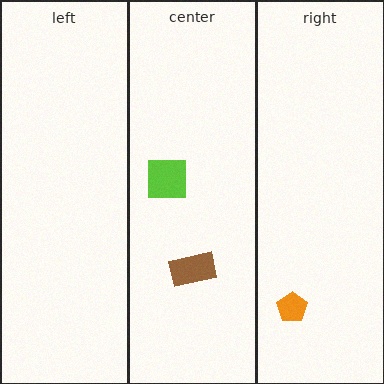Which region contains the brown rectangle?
The center region.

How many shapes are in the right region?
1.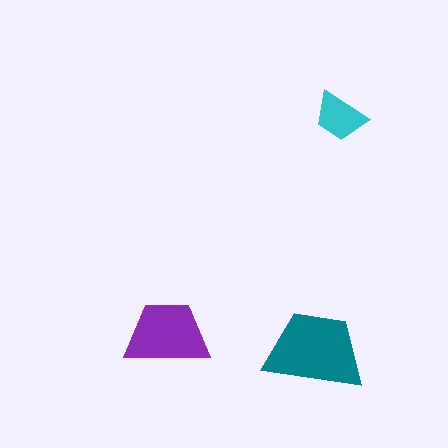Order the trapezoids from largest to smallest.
the teal one, the purple one, the cyan one.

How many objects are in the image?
There are 3 objects in the image.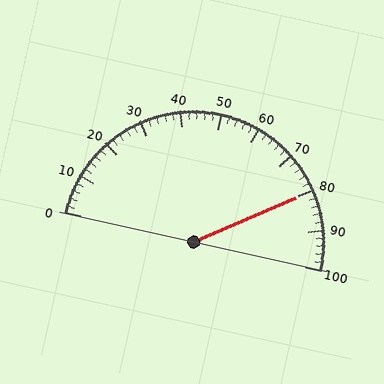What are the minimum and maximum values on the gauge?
The gauge ranges from 0 to 100.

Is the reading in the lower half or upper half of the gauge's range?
The reading is in the upper half of the range (0 to 100).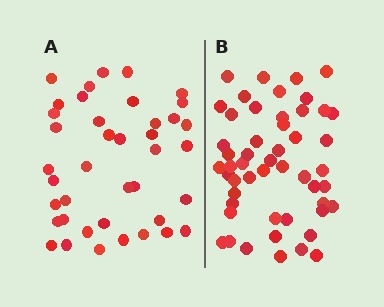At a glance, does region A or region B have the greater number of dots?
Region B (the right region) has more dots.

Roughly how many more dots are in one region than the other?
Region B has roughly 12 or so more dots than region A.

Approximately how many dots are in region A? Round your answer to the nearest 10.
About 40 dots.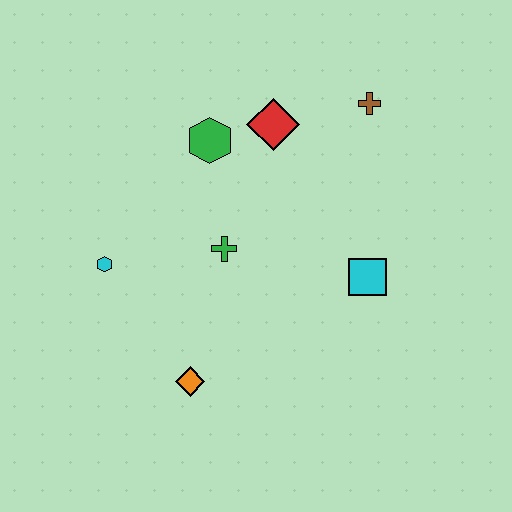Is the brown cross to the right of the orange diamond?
Yes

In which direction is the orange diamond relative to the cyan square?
The orange diamond is to the left of the cyan square.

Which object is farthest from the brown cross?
The orange diamond is farthest from the brown cross.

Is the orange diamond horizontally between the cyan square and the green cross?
No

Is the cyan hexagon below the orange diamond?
No